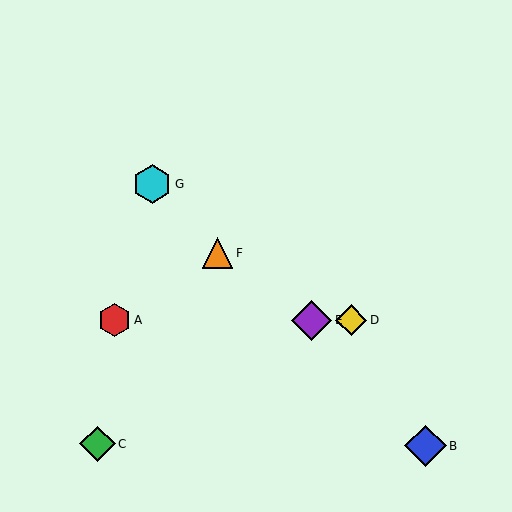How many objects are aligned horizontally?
3 objects (A, D, E) are aligned horizontally.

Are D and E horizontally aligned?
Yes, both are at y≈320.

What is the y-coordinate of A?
Object A is at y≈320.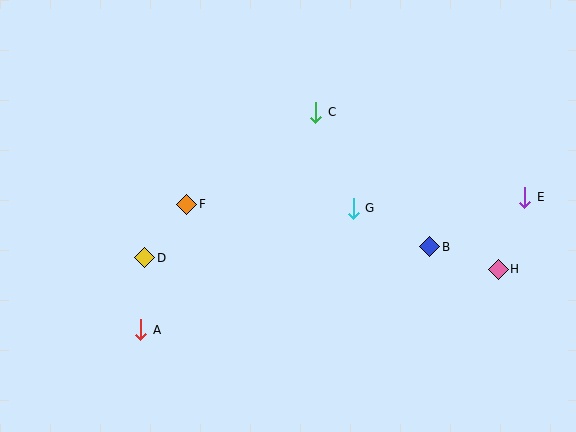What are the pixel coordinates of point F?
Point F is at (187, 204).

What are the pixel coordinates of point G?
Point G is at (353, 208).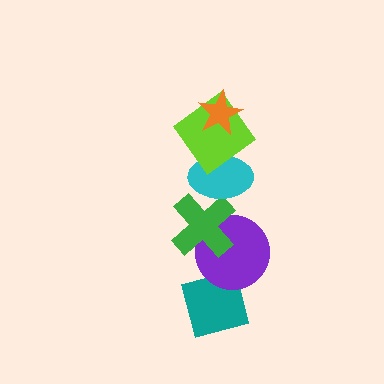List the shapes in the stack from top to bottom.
From top to bottom: the orange star, the lime diamond, the cyan ellipse, the green cross, the purple circle, the teal square.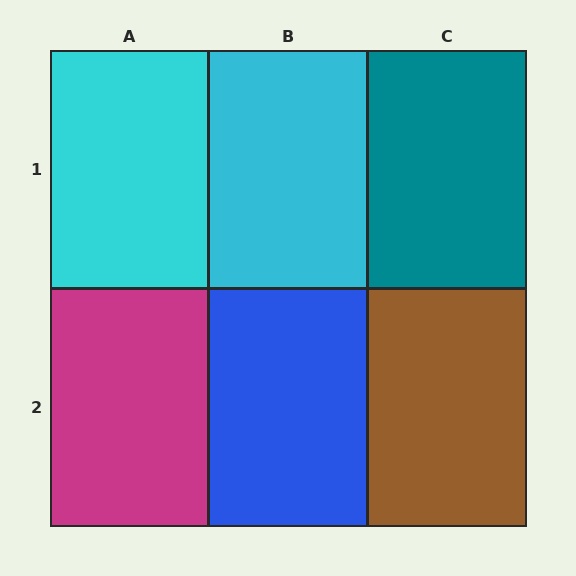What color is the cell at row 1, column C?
Teal.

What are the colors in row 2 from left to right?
Magenta, blue, brown.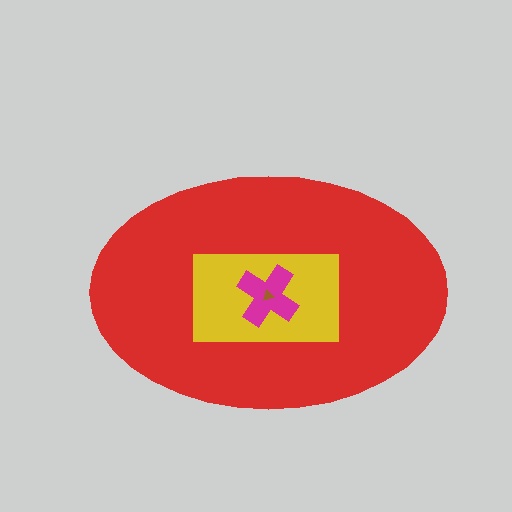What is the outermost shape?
The red ellipse.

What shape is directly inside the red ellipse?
The yellow rectangle.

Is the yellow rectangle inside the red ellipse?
Yes.